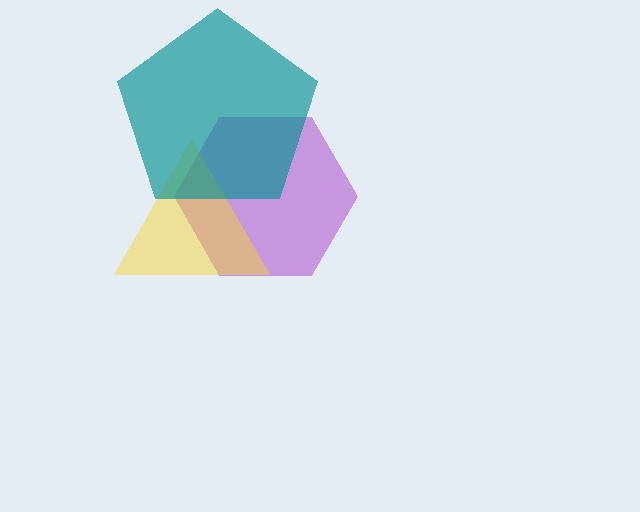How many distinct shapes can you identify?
There are 3 distinct shapes: a purple hexagon, a yellow triangle, a teal pentagon.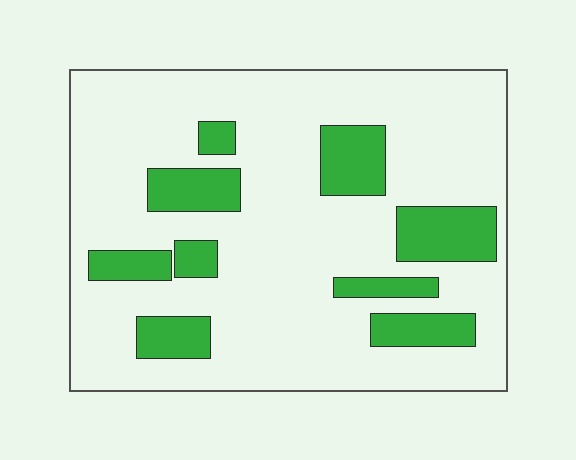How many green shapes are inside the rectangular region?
9.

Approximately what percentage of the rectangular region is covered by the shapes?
Approximately 20%.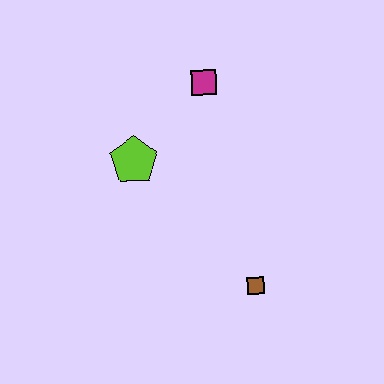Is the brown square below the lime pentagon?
Yes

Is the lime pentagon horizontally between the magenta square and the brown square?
No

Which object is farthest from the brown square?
The magenta square is farthest from the brown square.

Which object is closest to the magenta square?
The lime pentagon is closest to the magenta square.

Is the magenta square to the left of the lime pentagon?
No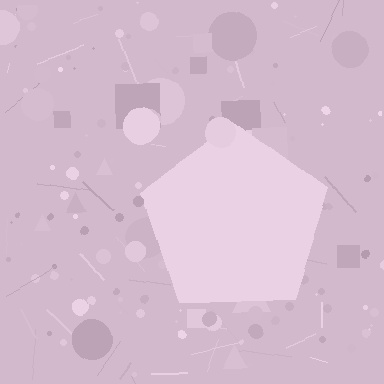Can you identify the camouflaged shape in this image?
The camouflaged shape is a pentagon.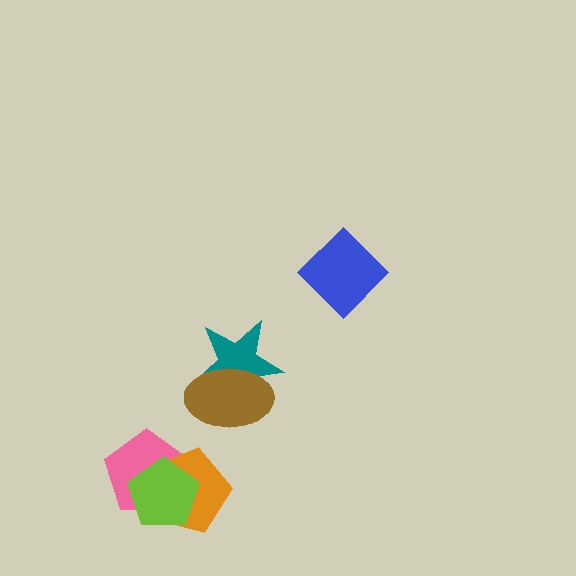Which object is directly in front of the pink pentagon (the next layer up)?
The orange pentagon is directly in front of the pink pentagon.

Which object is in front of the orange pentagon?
The lime pentagon is in front of the orange pentagon.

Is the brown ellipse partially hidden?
No, no other shape covers it.